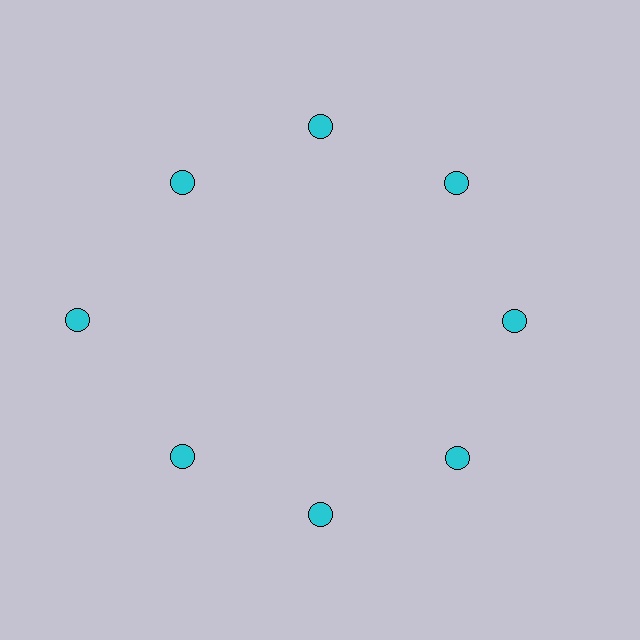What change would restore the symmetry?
The symmetry would be restored by moving it inward, back onto the ring so that all 8 circles sit at equal angles and equal distance from the center.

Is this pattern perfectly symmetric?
No. The 8 cyan circles are arranged in a ring, but one element near the 9 o'clock position is pushed outward from the center, breaking the 8-fold rotational symmetry.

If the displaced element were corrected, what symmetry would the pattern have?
It would have 8-fold rotational symmetry — the pattern would map onto itself every 45 degrees.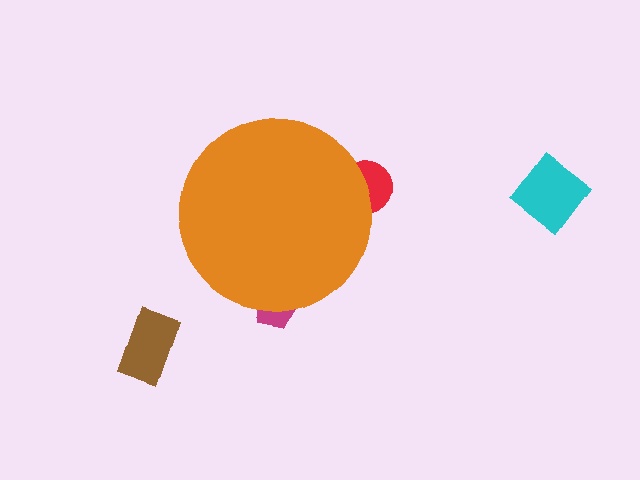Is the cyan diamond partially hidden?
No, the cyan diamond is fully visible.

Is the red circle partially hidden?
Yes, the red circle is partially hidden behind the orange circle.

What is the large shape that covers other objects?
An orange circle.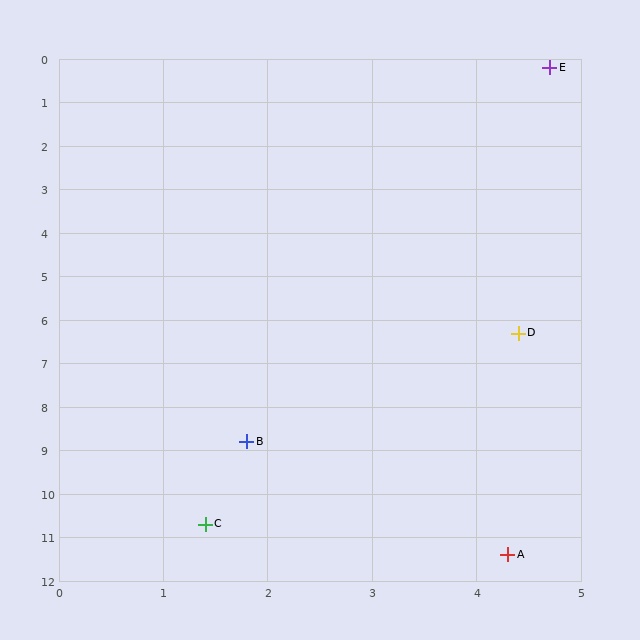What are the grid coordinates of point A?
Point A is at approximately (4.3, 11.4).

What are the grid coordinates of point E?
Point E is at approximately (4.7, 0.2).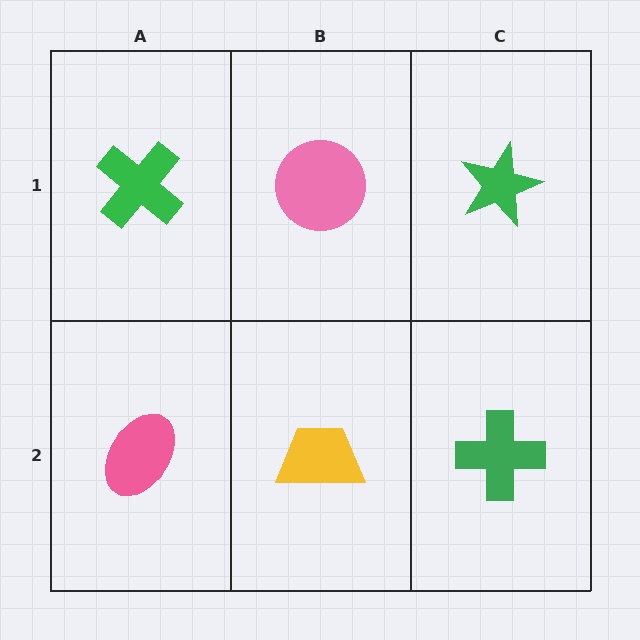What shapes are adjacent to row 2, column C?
A green star (row 1, column C), a yellow trapezoid (row 2, column B).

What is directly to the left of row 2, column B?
A pink ellipse.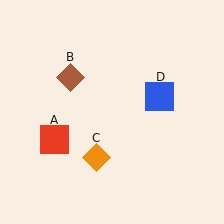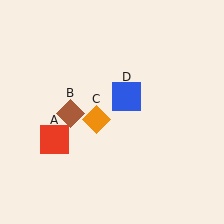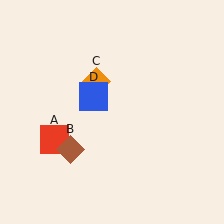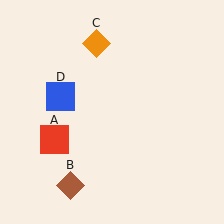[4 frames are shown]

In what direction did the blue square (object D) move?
The blue square (object D) moved left.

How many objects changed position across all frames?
3 objects changed position: brown diamond (object B), orange diamond (object C), blue square (object D).